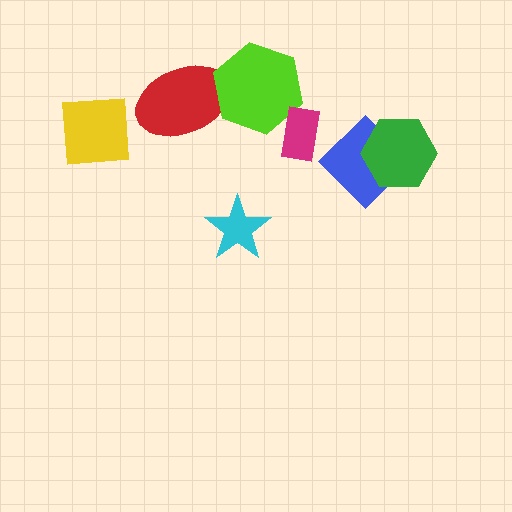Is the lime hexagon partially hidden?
Yes, it is partially covered by another shape.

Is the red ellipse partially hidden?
Yes, it is partially covered by another shape.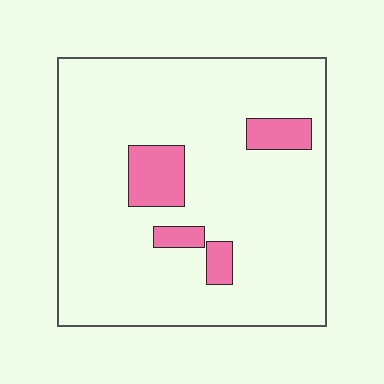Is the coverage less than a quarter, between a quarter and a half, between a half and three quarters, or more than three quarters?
Less than a quarter.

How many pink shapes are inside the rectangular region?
4.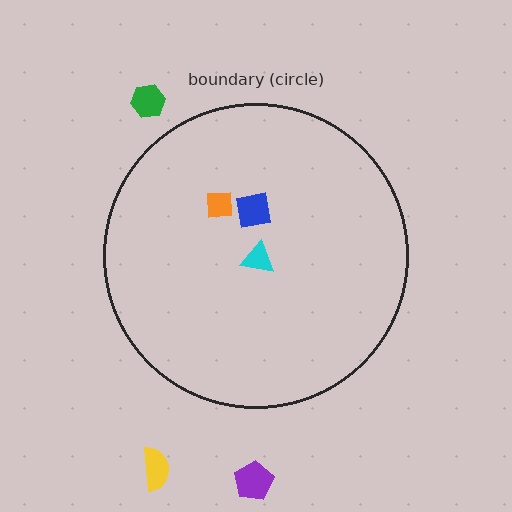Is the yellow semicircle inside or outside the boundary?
Outside.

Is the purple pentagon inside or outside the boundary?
Outside.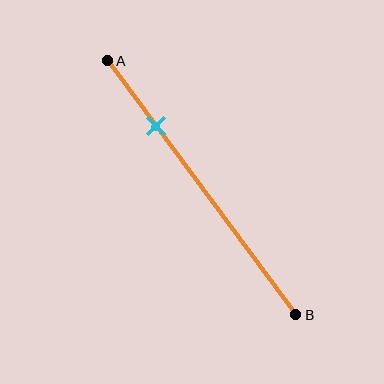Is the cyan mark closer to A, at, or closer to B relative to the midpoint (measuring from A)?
The cyan mark is closer to point A than the midpoint of segment AB.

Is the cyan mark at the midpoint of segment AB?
No, the mark is at about 25% from A, not at the 50% midpoint.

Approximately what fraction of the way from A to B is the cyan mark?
The cyan mark is approximately 25% of the way from A to B.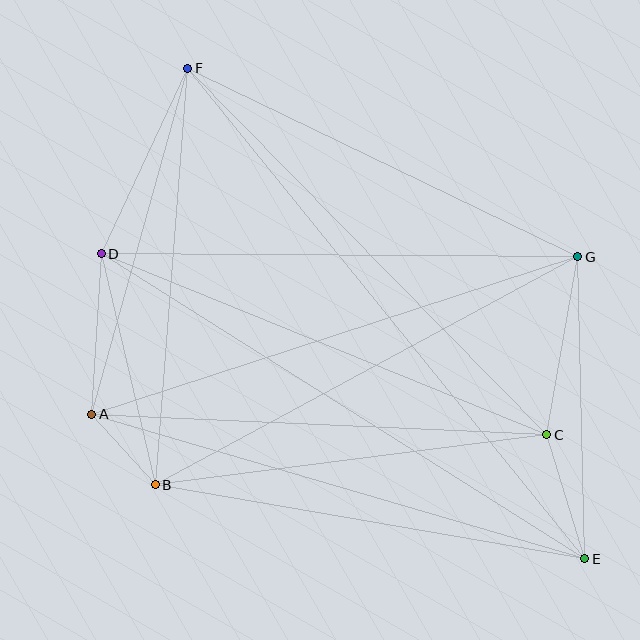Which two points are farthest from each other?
Points E and F are farthest from each other.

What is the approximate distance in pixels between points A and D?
The distance between A and D is approximately 161 pixels.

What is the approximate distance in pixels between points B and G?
The distance between B and G is approximately 480 pixels.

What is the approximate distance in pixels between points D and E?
The distance between D and E is approximately 572 pixels.